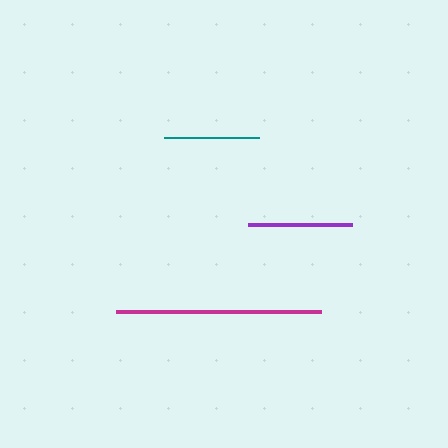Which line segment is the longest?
The magenta line is the longest at approximately 204 pixels.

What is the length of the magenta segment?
The magenta segment is approximately 204 pixels long.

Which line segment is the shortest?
The teal line is the shortest at approximately 95 pixels.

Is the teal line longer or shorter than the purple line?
The purple line is longer than the teal line.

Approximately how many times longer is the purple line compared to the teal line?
The purple line is approximately 1.1 times the length of the teal line.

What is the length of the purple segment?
The purple segment is approximately 105 pixels long.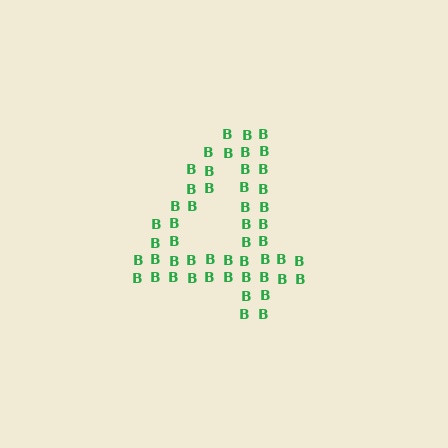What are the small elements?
The small elements are letter B's.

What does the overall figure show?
The overall figure shows the digit 4.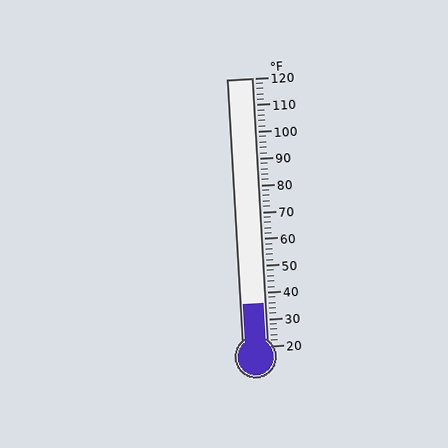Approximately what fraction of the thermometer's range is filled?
The thermometer is filled to approximately 15% of its range.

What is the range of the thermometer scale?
The thermometer scale ranges from 20°F to 120°F.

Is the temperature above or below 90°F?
The temperature is below 90°F.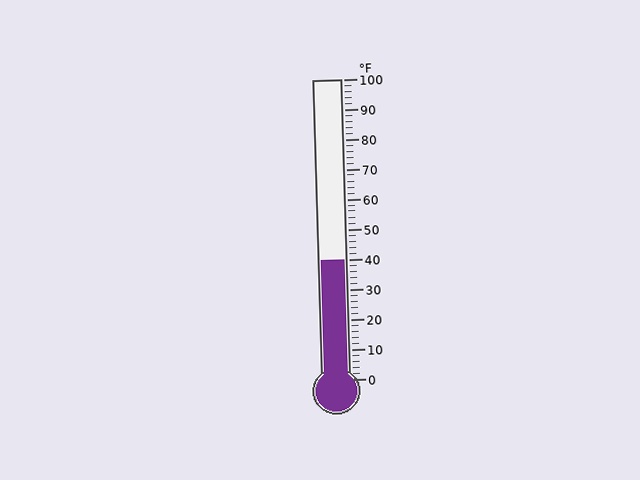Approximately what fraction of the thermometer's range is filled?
The thermometer is filled to approximately 40% of its range.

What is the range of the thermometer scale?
The thermometer scale ranges from 0°F to 100°F.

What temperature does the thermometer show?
The thermometer shows approximately 40°F.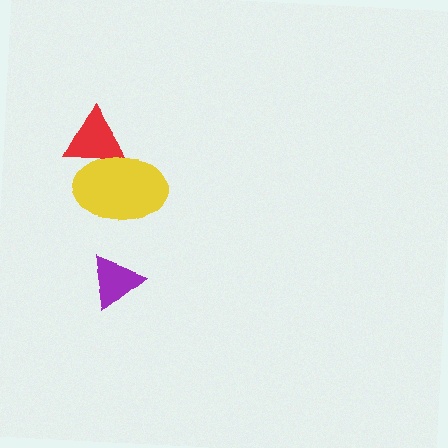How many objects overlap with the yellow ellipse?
1 object overlaps with the yellow ellipse.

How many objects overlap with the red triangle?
1 object overlaps with the red triangle.